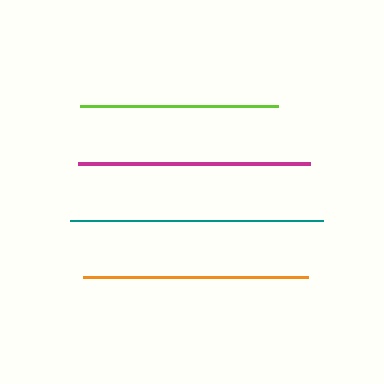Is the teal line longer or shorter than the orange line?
The teal line is longer than the orange line.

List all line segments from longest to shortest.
From longest to shortest: teal, magenta, orange, lime.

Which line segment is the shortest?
The lime line is the shortest at approximately 198 pixels.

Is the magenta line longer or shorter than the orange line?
The magenta line is longer than the orange line.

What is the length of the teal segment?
The teal segment is approximately 252 pixels long.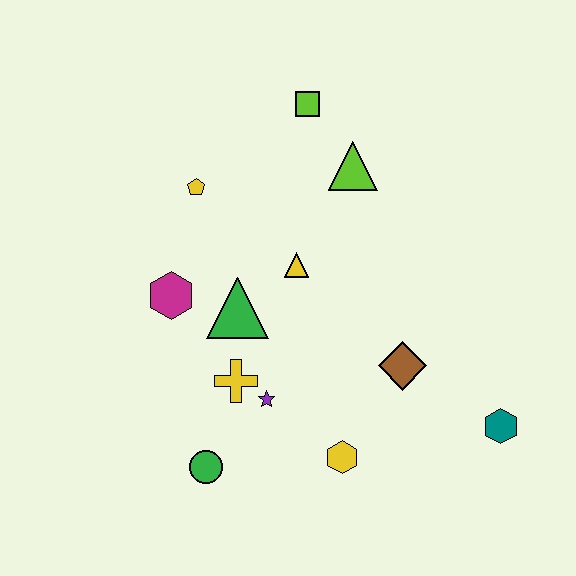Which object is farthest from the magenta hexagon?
The teal hexagon is farthest from the magenta hexagon.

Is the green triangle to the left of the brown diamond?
Yes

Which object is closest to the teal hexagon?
The brown diamond is closest to the teal hexagon.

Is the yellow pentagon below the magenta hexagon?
No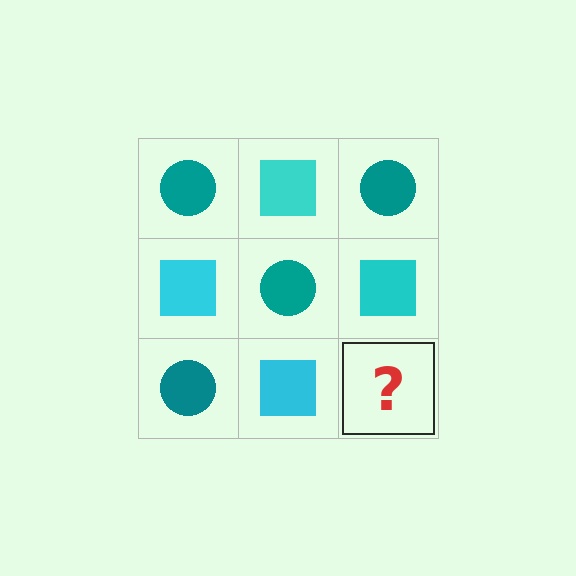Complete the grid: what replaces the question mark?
The question mark should be replaced with a teal circle.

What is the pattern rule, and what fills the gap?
The rule is that it alternates teal circle and cyan square in a checkerboard pattern. The gap should be filled with a teal circle.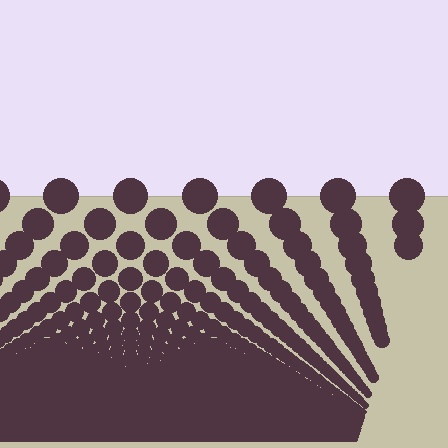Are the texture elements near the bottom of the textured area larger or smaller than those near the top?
Smaller. The gradient is inverted — elements near the bottom are smaller and denser.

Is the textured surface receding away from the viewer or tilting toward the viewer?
The surface appears to tilt toward the viewer. Texture elements get larger and sparser toward the top.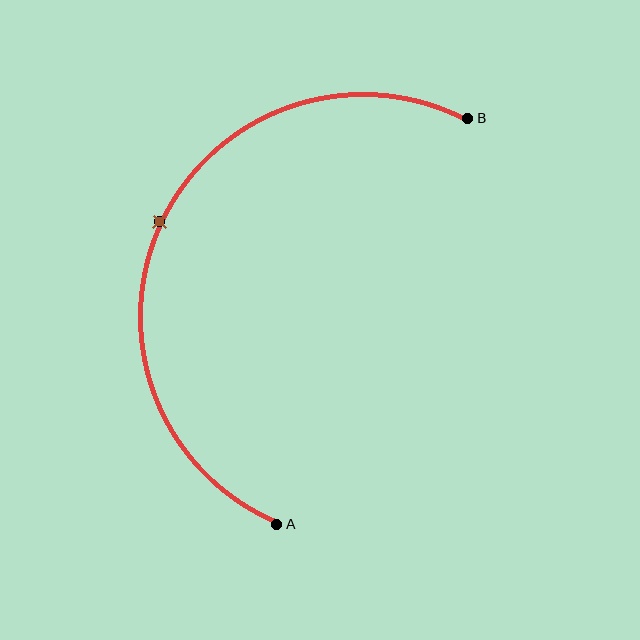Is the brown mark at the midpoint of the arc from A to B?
Yes. The brown mark lies on the arc at equal arc-length from both A and B — it is the arc midpoint.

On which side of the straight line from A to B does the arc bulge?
The arc bulges to the left of the straight line connecting A and B.